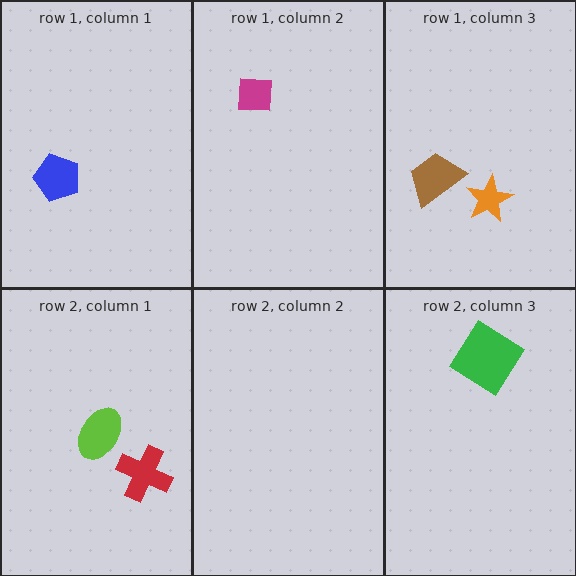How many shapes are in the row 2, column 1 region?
2.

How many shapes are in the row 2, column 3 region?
1.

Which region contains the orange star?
The row 1, column 3 region.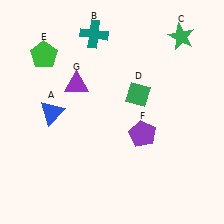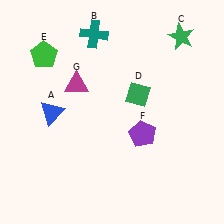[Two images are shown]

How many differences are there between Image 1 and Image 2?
There is 1 difference between the two images.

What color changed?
The triangle (G) changed from purple in Image 1 to magenta in Image 2.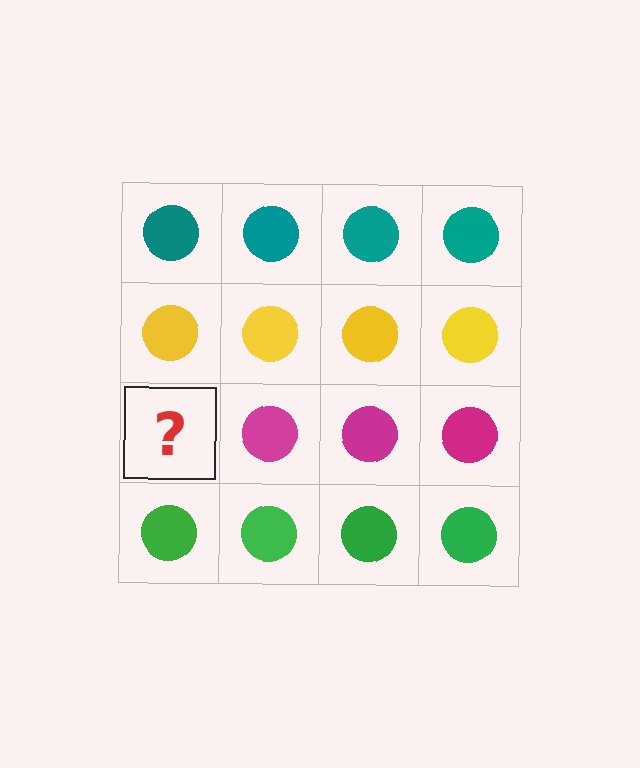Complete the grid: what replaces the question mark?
The question mark should be replaced with a magenta circle.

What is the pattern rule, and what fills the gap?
The rule is that each row has a consistent color. The gap should be filled with a magenta circle.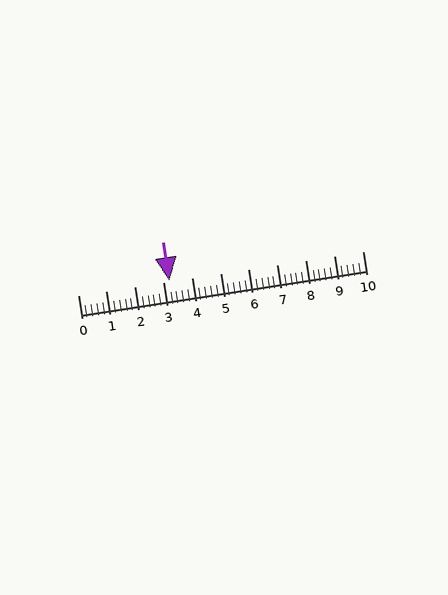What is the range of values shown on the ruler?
The ruler shows values from 0 to 10.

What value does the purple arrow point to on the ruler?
The purple arrow points to approximately 3.2.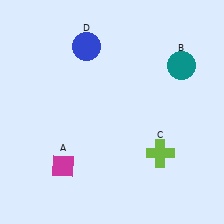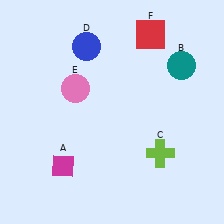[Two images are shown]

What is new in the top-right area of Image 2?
A red square (F) was added in the top-right area of Image 2.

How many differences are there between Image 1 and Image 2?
There are 2 differences between the two images.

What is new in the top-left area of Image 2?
A pink circle (E) was added in the top-left area of Image 2.